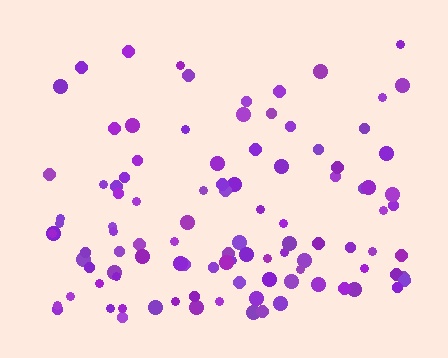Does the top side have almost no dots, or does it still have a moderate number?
Still a moderate number, just noticeably fewer than the bottom.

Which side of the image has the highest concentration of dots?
The bottom.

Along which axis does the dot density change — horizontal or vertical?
Vertical.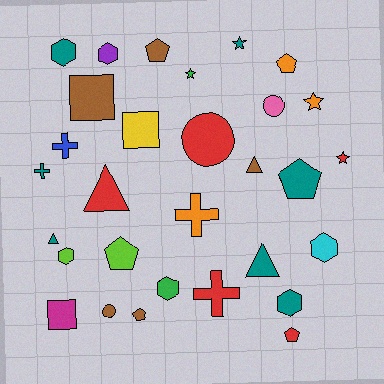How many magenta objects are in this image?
There is 1 magenta object.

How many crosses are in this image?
There are 4 crosses.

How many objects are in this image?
There are 30 objects.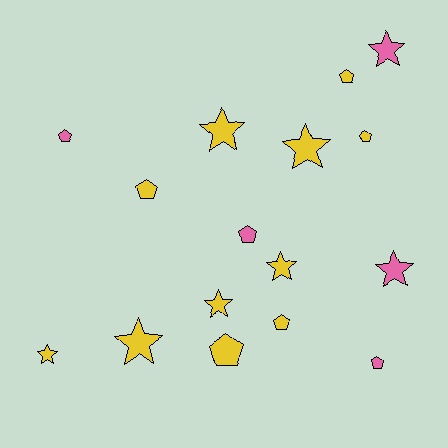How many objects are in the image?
There are 16 objects.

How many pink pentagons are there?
There are 3 pink pentagons.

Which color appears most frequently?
Yellow, with 11 objects.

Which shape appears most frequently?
Star, with 8 objects.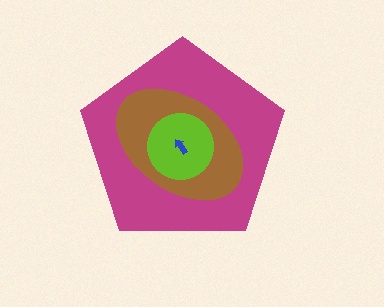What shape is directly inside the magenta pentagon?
The brown ellipse.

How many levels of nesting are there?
4.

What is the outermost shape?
The magenta pentagon.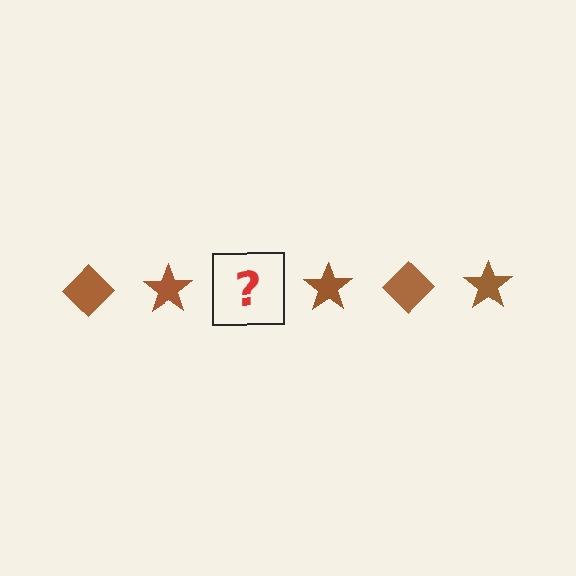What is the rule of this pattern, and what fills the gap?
The rule is that the pattern cycles through diamond, star shapes in brown. The gap should be filled with a brown diamond.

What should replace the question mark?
The question mark should be replaced with a brown diamond.